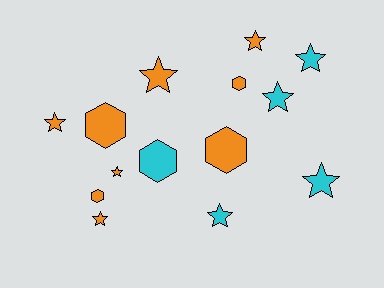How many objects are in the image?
There are 14 objects.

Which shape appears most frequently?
Star, with 9 objects.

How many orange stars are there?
There are 5 orange stars.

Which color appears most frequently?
Orange, with 9 objects.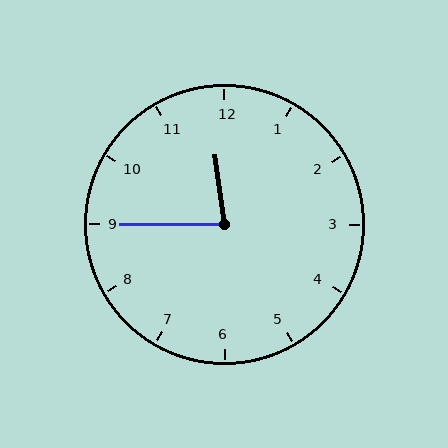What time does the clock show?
11:45.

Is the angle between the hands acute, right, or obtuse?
It is acute.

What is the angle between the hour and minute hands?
Approximately 82 degrees.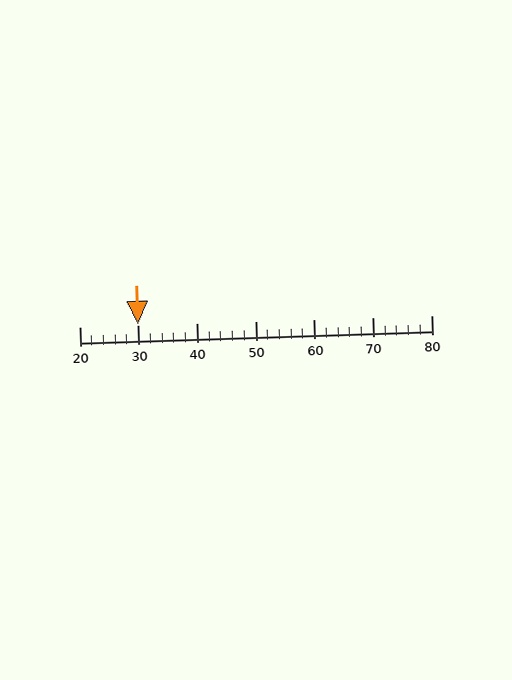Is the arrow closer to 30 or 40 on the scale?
The arrow is closer to 30.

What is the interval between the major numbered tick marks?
The major tick marks are spaced 10 units apart.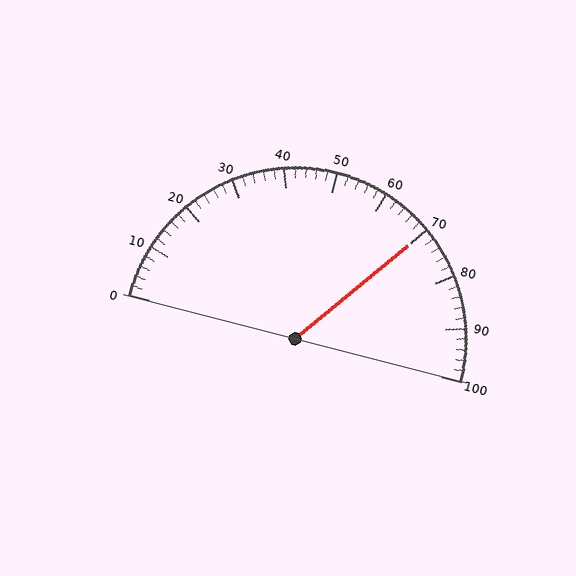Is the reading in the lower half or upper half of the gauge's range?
The reading is in the upper half of the range (0 to 100).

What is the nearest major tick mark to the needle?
The nearest major tick mark is 70.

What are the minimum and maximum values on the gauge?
The gauge ranges from 0 to 100.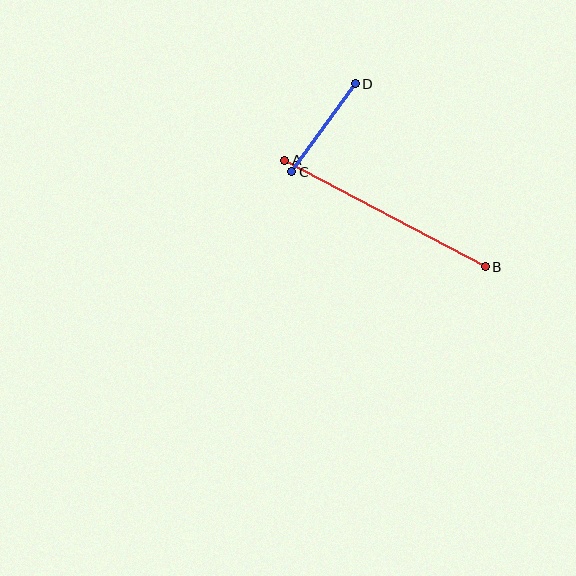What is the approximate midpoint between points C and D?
The midpoint is at approximately (324, 128) pixels.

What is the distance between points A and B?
The distance is approximately 227 pixels.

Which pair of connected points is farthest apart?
Points A and B are farthest apart.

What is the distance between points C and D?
The distance is approximately 108 pixels.